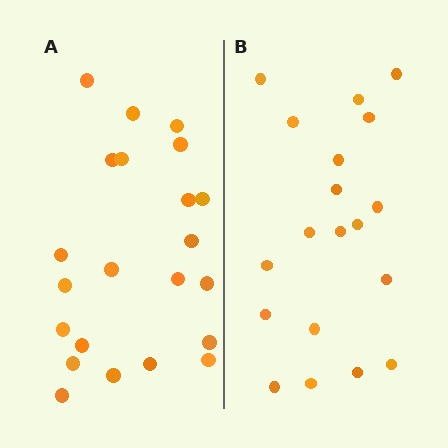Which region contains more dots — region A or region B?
Region A (the left region) has more dots.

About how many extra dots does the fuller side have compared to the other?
Region A has just a few more — roughly 2 or 3 more dots than region B.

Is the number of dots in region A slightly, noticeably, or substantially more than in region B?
Region A has only slightly more — the two regions are fairly close. The ratio is roughly 1.2 to 1.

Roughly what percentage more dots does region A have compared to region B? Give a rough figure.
About 15% more.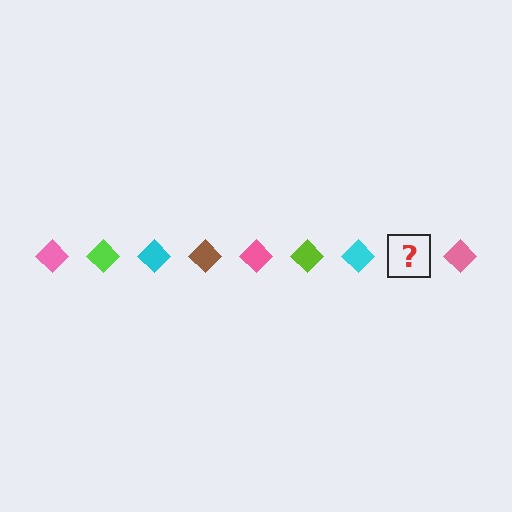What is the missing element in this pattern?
The missing element is a brown diamond.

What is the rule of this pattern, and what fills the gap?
The rule is that the pattern cycles through pink, lime, cyan, brown diamonds. The gap should be filled with a brown diamond.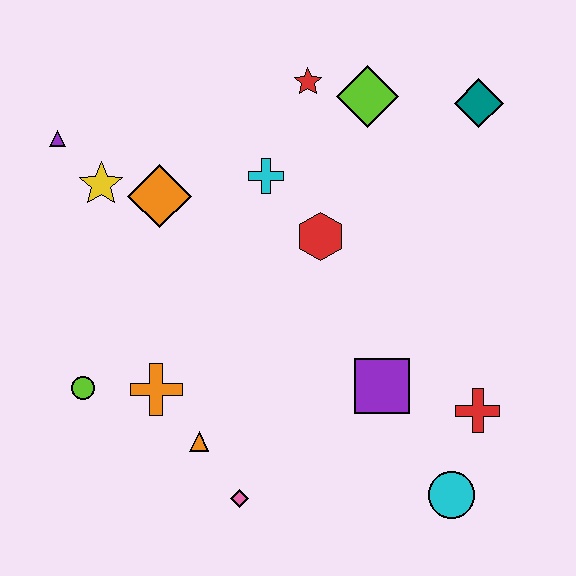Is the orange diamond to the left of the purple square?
Yes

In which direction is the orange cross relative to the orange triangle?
The orange cross is above the orange triangle.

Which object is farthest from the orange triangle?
The teal diamond is farthest from the orange triangle.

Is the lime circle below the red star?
Yes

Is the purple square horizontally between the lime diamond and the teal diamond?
Yes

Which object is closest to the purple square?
The red cross is closest to the purple square.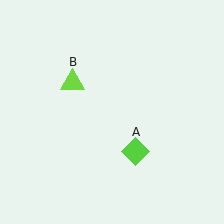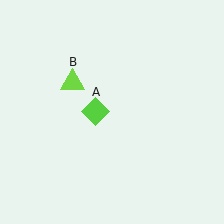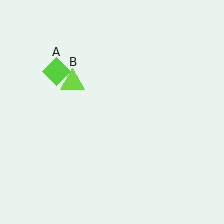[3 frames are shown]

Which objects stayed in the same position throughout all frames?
Lime triangle (object B) remained stationary.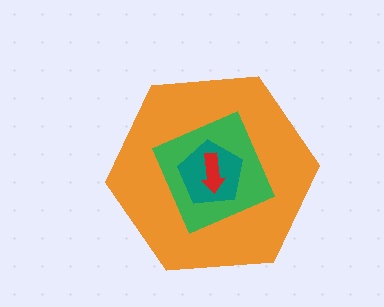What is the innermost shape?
The red arrow.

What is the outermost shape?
The orange hexagon.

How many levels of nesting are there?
4.